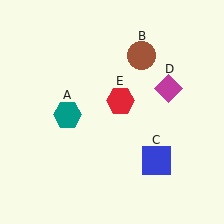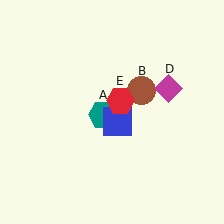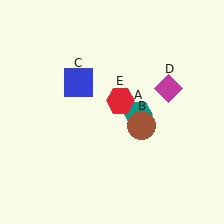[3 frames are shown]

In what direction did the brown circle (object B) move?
The brown circle (object B) moved down.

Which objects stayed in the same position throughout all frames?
Magenta diamond (object D) and red hexagon (object E) remained stationary.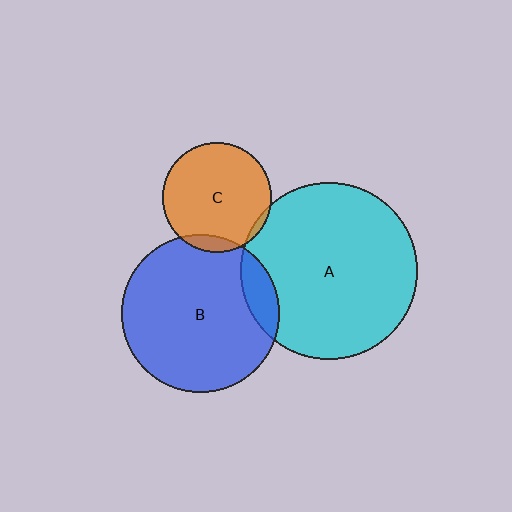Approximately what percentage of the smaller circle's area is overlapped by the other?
Approximately 10%.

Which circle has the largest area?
Circle A (cyan).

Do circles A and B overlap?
Yes.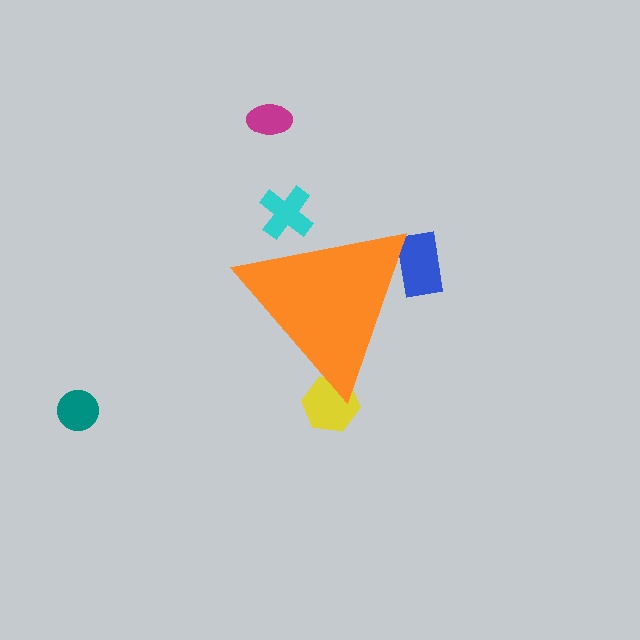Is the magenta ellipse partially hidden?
No, the magenta ellipse is fully visible.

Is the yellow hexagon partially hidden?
Yes, the yellow hexagon is partially hidden behind the orange triangle.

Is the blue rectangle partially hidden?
Yes, the blue rectangle is partially hidden behind the orange triangle.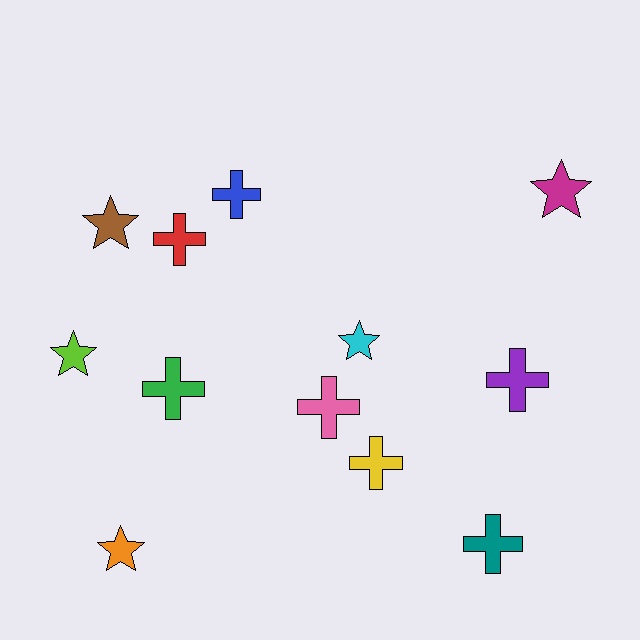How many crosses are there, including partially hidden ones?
There are 7 crosses.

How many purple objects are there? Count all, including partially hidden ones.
There is 1 purple object.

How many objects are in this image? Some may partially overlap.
There are 12 objects.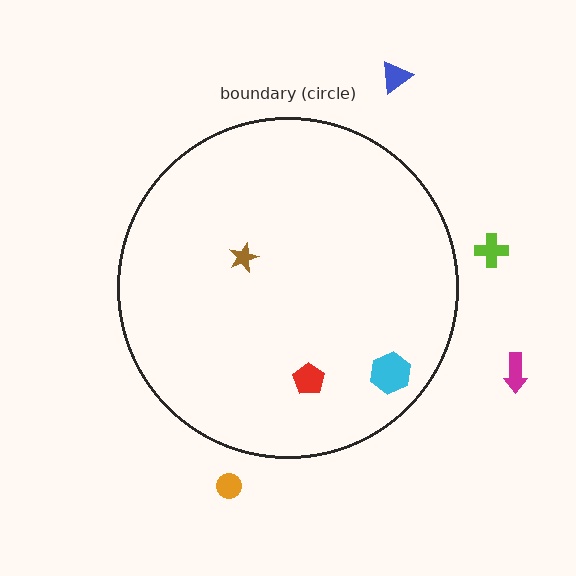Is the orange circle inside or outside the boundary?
Outside.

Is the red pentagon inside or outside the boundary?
Inside.